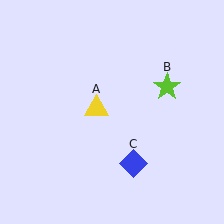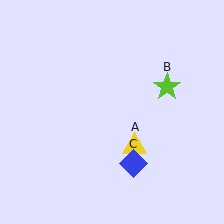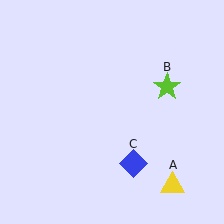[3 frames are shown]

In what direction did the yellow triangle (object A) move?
The yellow triangle (object A) moved down and to the right.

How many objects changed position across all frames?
1 object changed position: yellow triangle (object A).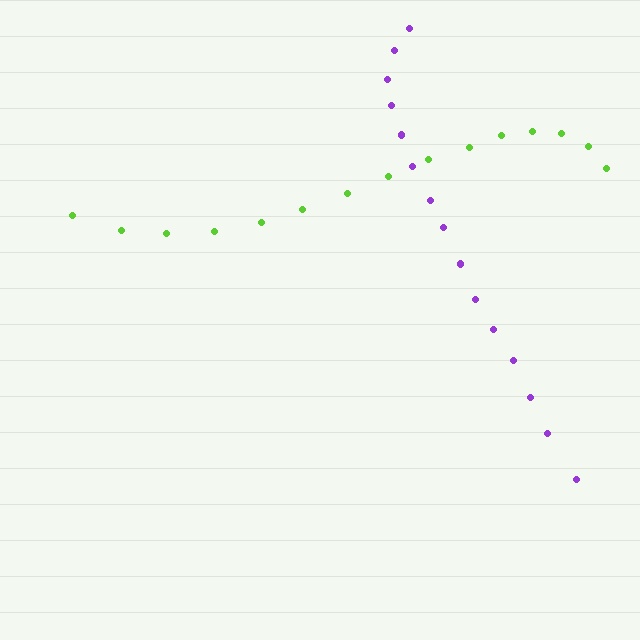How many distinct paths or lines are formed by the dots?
There are 2 distinct paths.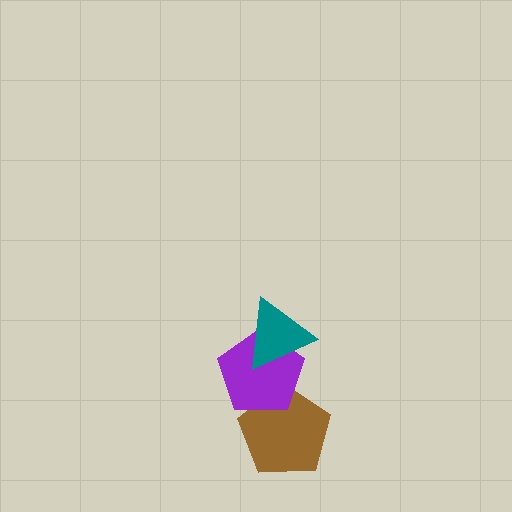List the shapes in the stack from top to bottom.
From top to bottom: the teal triangle, the purple pentagon, the brown pentagon.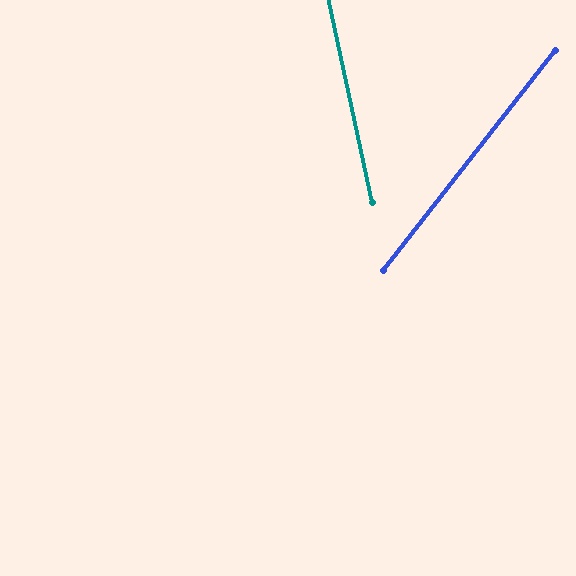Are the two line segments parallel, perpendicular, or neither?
Neither parallel nor perpendicular — they differ by about 50°.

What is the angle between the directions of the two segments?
Approximately 50 degrees.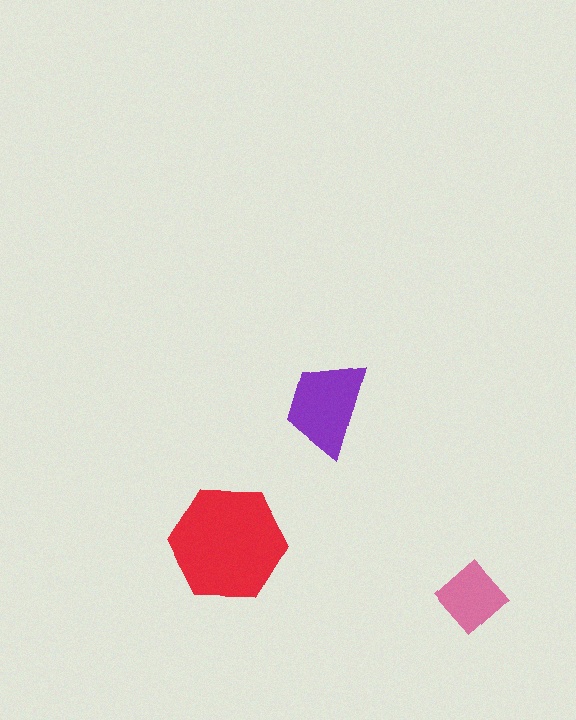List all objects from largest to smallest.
The red hexagon, the purple trapezoid, the pink diamond.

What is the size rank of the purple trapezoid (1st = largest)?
2nd.